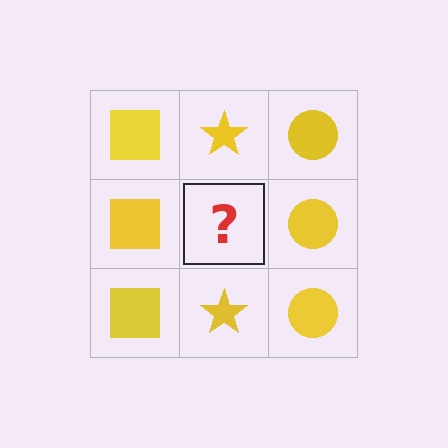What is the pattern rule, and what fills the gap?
The rule is that each column has a consistent shape. The gap should be filled with a yellow star.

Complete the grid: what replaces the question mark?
The question mark should be replaced with a yellow star.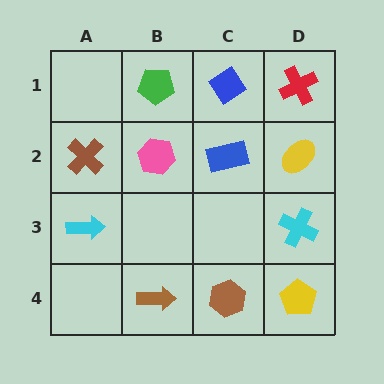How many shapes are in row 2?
4 shapes.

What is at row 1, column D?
A red cross.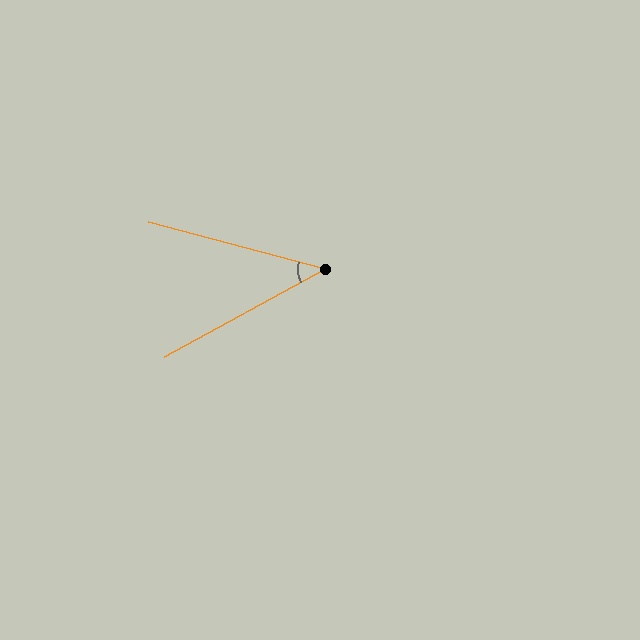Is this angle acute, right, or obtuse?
It is acute.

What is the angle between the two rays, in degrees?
Approximately 44 degrees.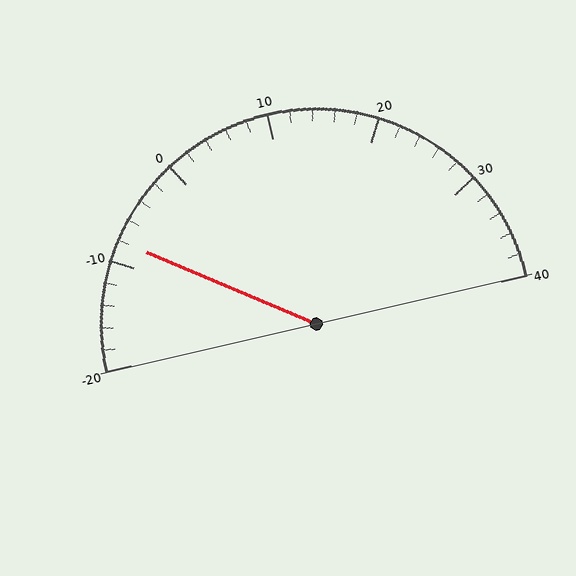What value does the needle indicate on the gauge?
The needle indicates approximately -8.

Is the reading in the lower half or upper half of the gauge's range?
The reading is in the lower half of the range (-20 to 40).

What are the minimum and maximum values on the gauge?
The gauge ranges from -20 to 40.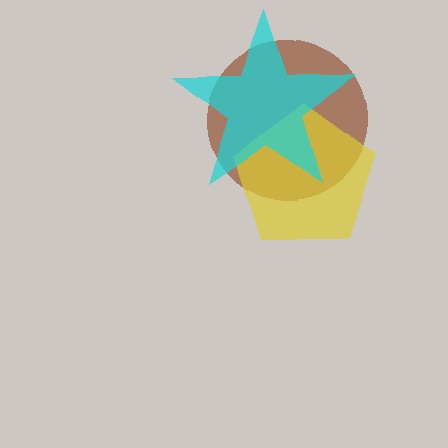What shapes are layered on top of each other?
The layered shapes are: a brown circle, a yellow pentagon, a cyan star.